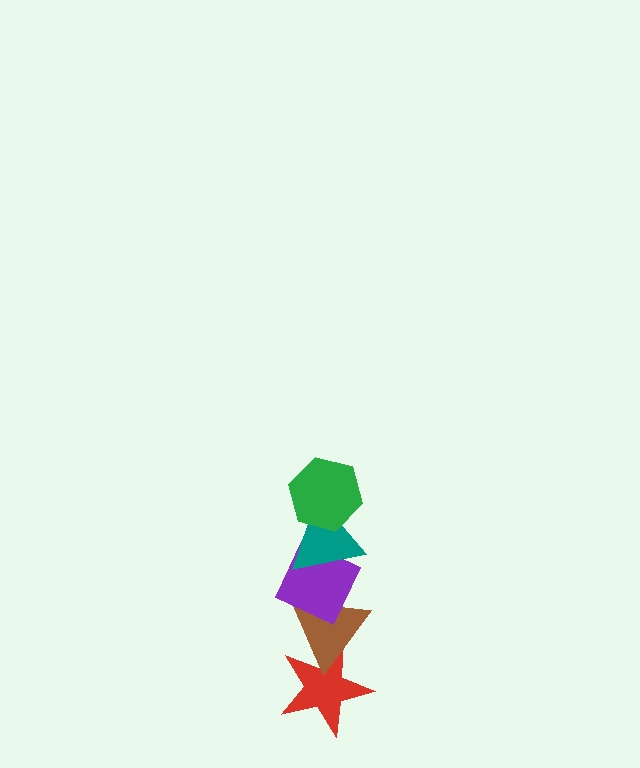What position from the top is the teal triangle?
The teal triangle is 2nd from the top.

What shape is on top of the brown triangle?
The purple diamond is on top of the brown triangle.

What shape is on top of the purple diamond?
The teal triangle is on top of the purple diamond.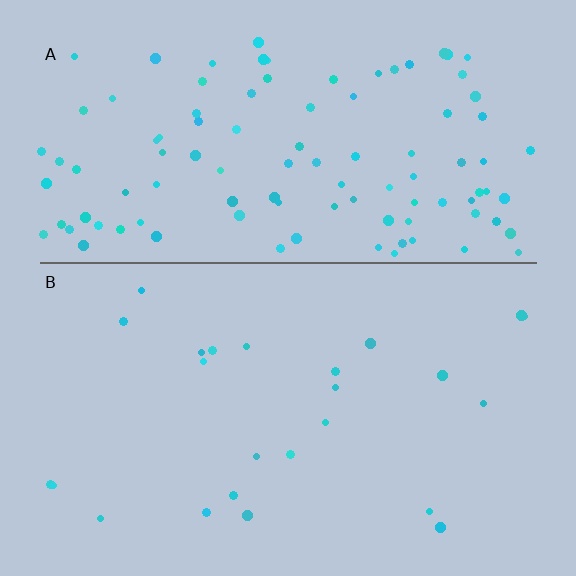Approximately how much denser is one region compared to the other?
Approximately 4.3× — region A over region B.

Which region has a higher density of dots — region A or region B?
A (the top).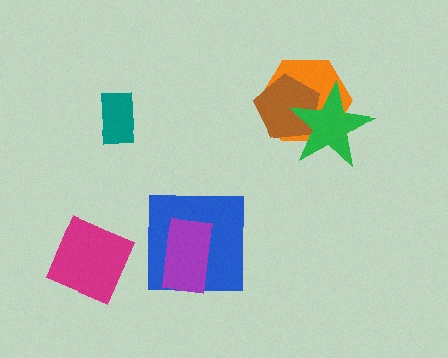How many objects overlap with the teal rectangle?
0 objects overlap with the teal rectangle.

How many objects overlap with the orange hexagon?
2 objects overlap with the orange hexagon.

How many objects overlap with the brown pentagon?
2 objects overlap with the brown pentagon.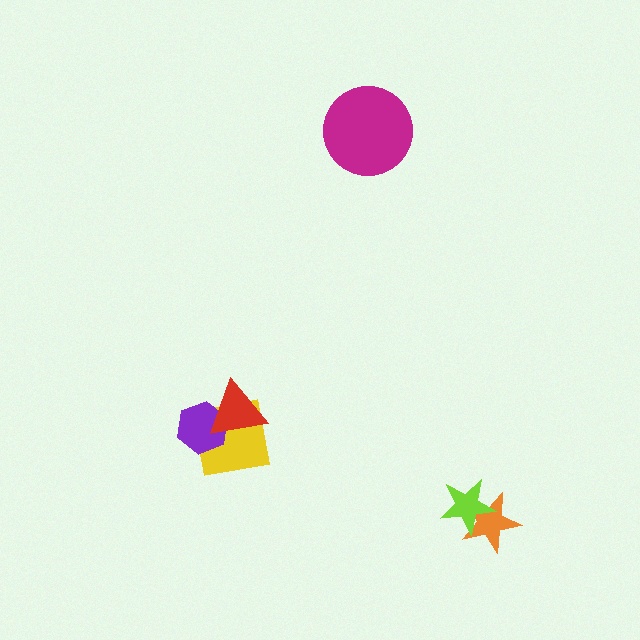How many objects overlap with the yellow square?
2 objects overlap with the yellow square.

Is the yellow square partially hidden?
Yes, it is partially covered by another shape.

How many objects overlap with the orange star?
1 object overlaps with the orange star.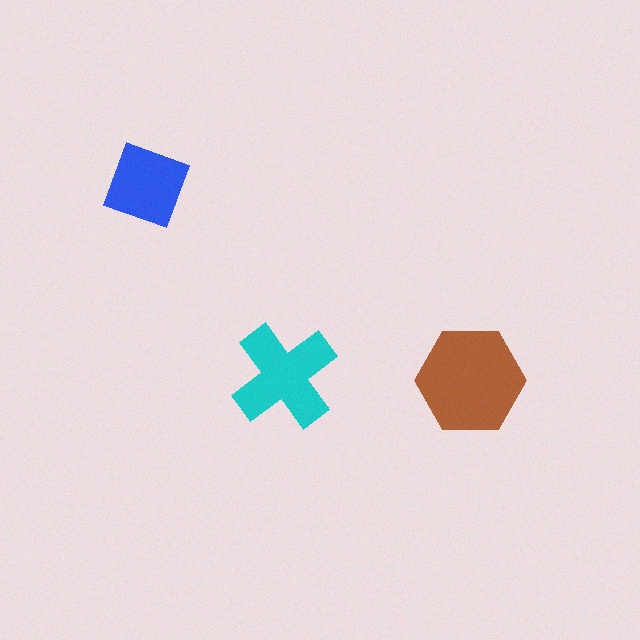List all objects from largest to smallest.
The brown hexagon, the cyan cross, the blue diamond.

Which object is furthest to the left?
The blue diamond is leftmost.